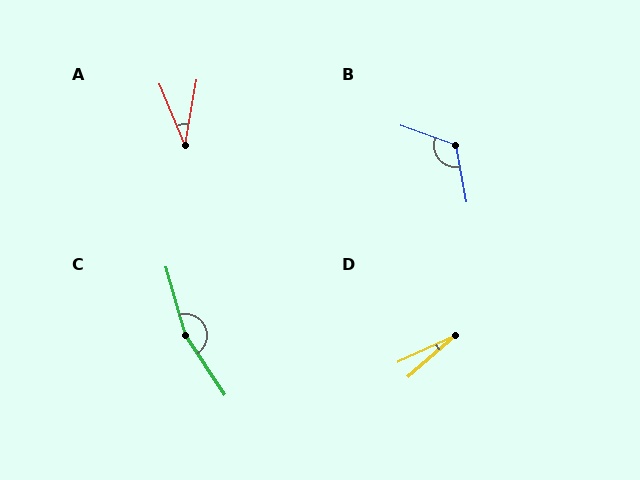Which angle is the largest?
C, at approximately 162 degrees.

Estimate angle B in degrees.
Approximately 120 degrees.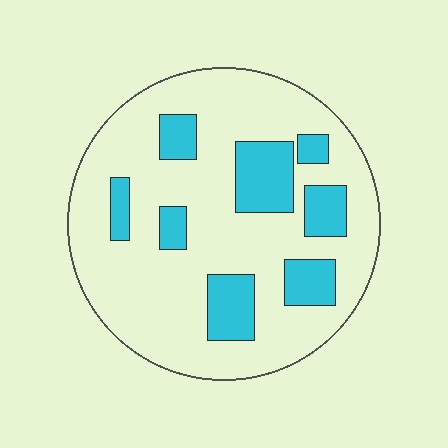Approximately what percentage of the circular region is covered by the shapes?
Approximately 20%.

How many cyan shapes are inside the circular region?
8.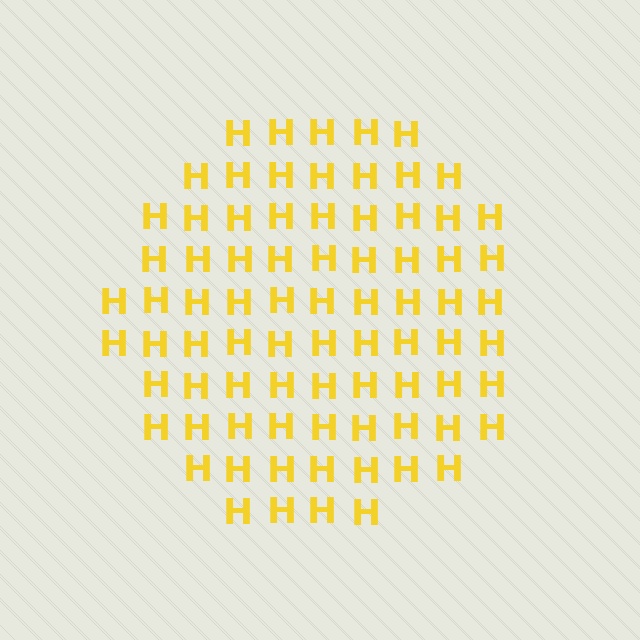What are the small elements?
The small elements are letter H's.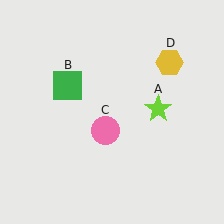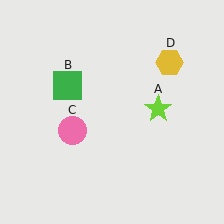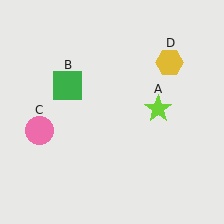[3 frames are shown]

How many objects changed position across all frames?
1 object changed position: pink circle (object C).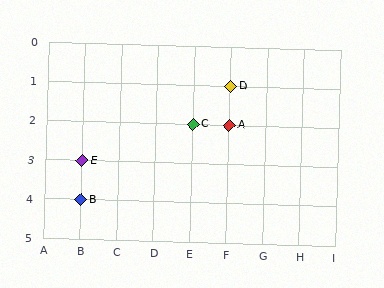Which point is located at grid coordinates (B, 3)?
Point E is at (B, 3).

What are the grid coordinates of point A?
Point A is at grid coordinates (F, 2).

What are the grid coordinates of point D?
Point D is at grid coordinates (F, 1).